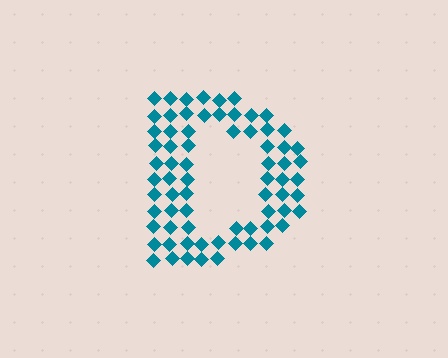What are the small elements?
The small elements are diamonds.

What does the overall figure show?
The overall figure shows the letter D.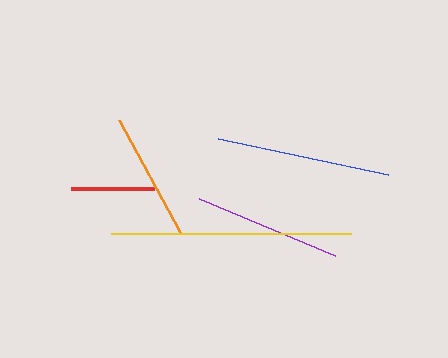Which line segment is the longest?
The yellow line is the longest at approximately 240 pixels.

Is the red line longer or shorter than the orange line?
The orange line is longer than the red line.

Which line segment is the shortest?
The red line is the shortest at approximately 83 pixels.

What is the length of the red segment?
The red segment is approximately 83 pixels long.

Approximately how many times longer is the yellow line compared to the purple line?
The yellow line is approximately 1.6 times the length of the purple line.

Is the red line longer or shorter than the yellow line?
The yellow line is longer than the red line.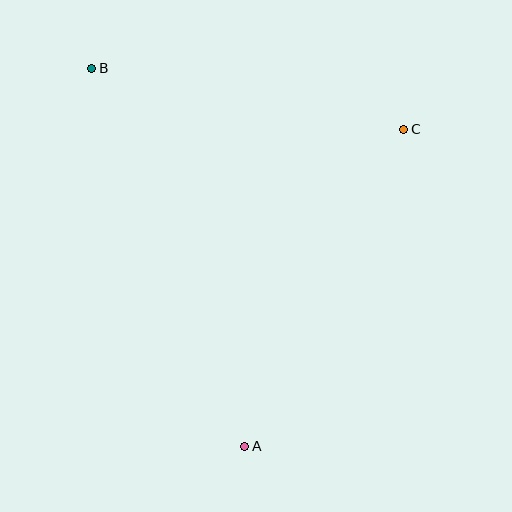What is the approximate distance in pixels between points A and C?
The distance between A and C is approximately 354 pixels.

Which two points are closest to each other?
Points B and C are closest to each other.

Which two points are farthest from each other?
Points A and B are farthest from each other.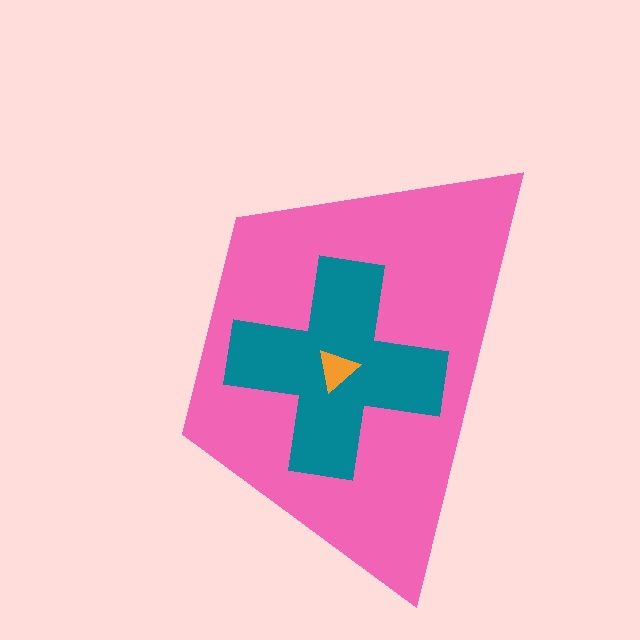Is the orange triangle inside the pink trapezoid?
Yes.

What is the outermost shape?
The pink trapezoid.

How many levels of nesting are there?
3.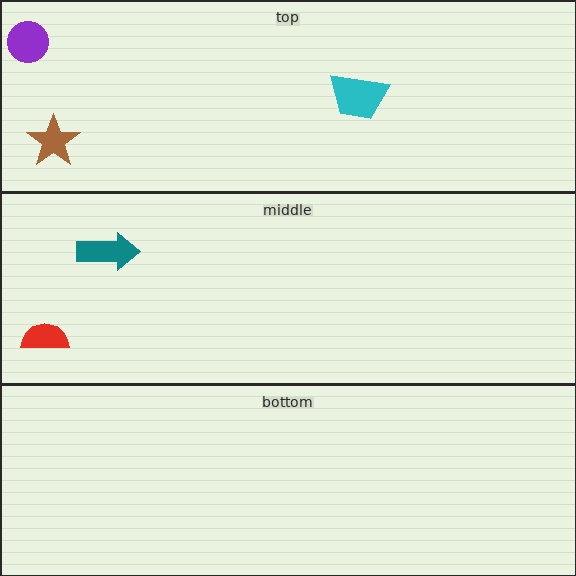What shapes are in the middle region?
The teal arrow, the red semicircle.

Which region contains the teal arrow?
The middle region.